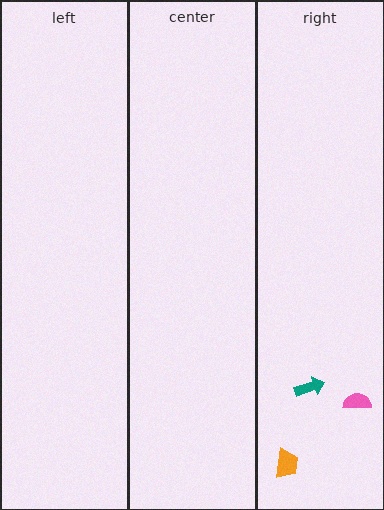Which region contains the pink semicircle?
The right region.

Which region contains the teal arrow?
The right region.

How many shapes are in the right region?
3.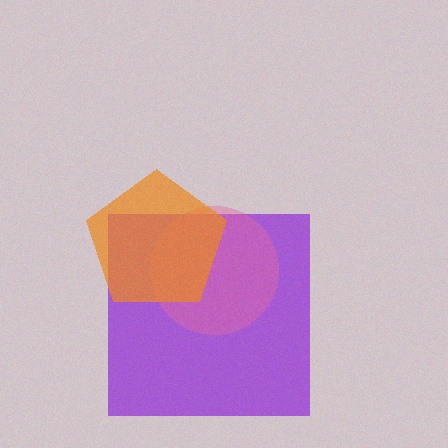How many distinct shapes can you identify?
There are 3 distinct shapes: a purple square, a pink circle, an orange pentagon.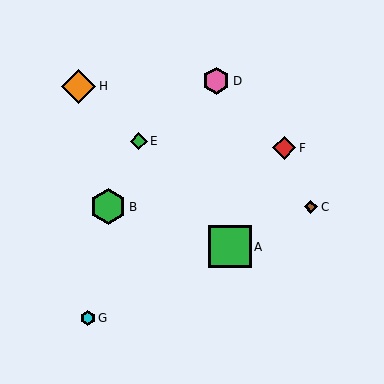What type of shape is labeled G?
Shape G is a cyan hexagon.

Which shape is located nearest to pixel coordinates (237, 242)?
The green square (labeled A) at (230, 247) is nearest to that location.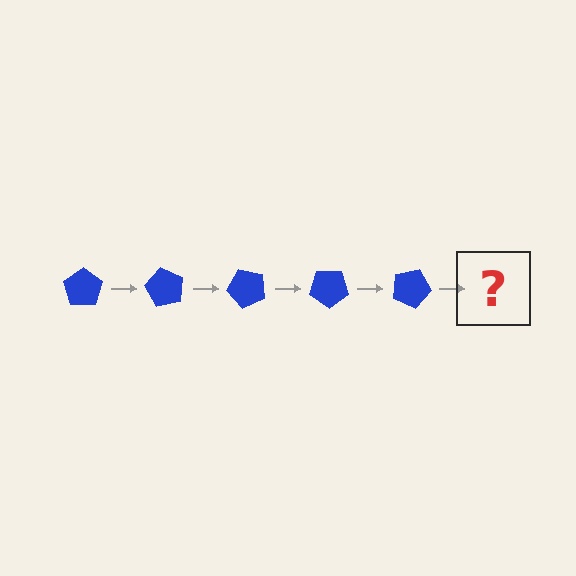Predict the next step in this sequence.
The next step is a blue pentagon rotated 300 degrees.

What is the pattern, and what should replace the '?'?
The pattern is that the pentagon rotates 60 degrees each step. The '?' should be a blue pentagon rotated 300 degrees.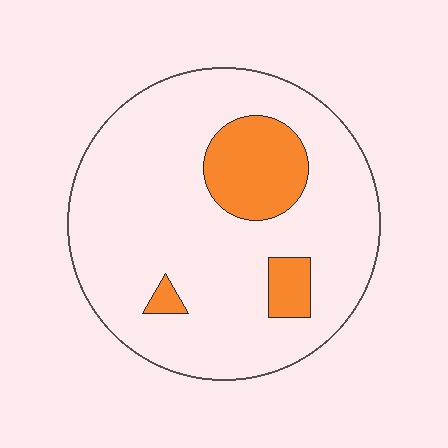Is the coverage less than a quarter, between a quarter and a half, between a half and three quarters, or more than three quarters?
Less than a quarter.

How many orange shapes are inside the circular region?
3.